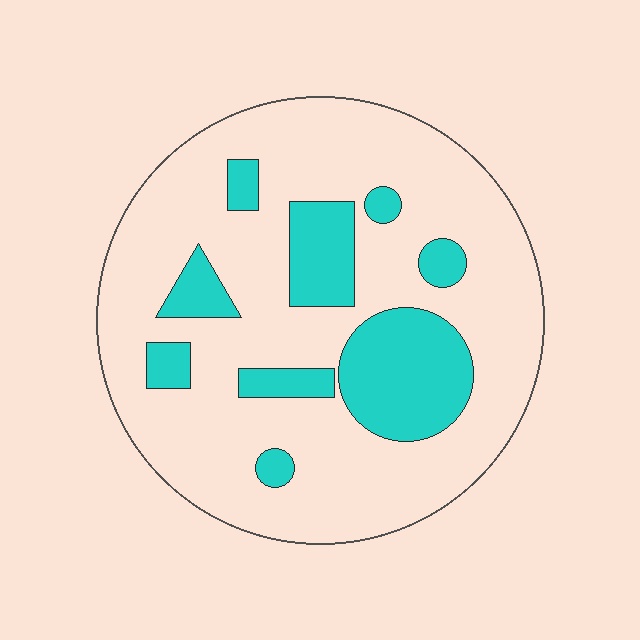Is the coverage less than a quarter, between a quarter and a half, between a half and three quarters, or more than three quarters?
Less than a quarter.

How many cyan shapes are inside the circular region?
9.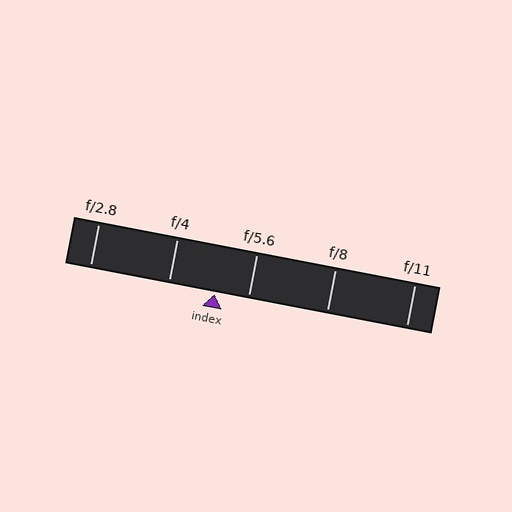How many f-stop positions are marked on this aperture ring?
There are 5 f-stop positions marked.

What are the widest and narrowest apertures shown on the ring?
The widest aperture shown is f/2.8 and the narrowest is f/11.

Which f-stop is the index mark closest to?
The index mark is closest to f/5.6.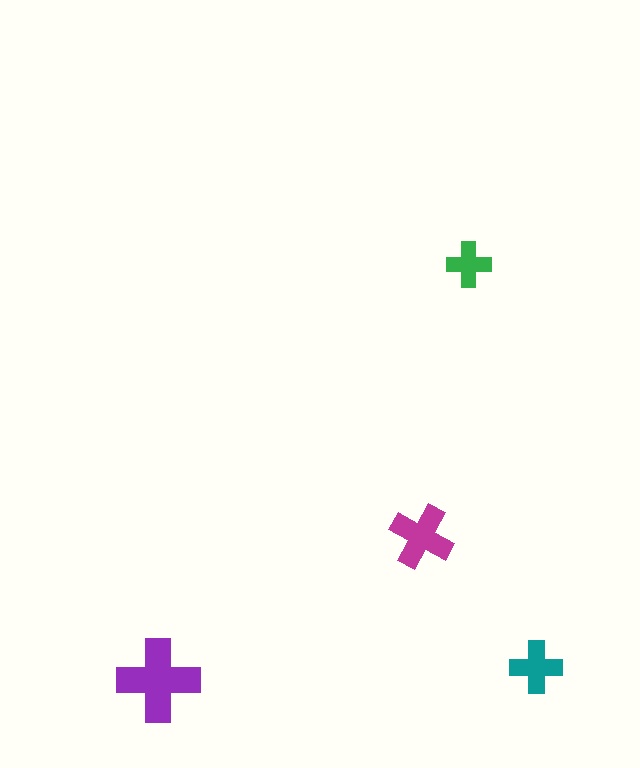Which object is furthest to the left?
The purple cross is leftmost.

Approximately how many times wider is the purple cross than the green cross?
About 2 times wider.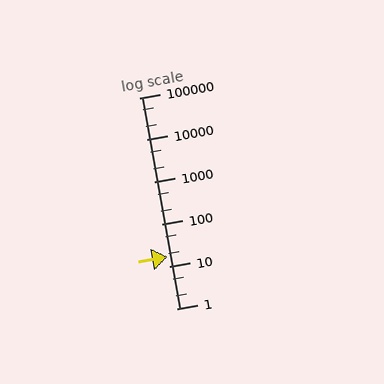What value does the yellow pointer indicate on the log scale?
The pointer indicates approximately 17.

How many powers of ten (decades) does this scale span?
The scale spans 5 decades, from 1 to 100000.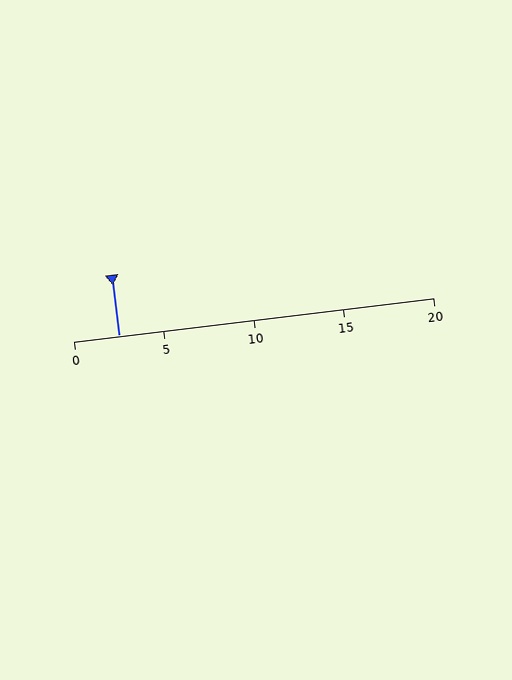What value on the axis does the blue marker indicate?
The marker indicates approximately 2.5.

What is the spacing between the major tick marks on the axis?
The major ticks are spaced 5 apart.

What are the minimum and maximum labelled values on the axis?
The axis runs from 0 to 20.